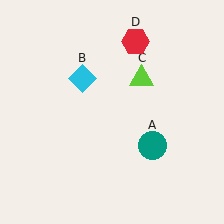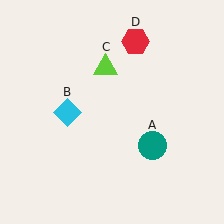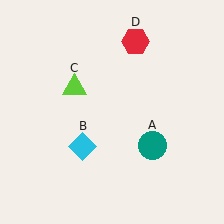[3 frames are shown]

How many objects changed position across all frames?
2 objects changed position: cyan diamond (object B), lime triangle (object C).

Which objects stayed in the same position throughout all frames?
Teal circle (object A) and red hexagon (object D) remained stationary.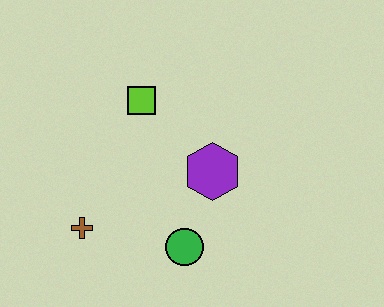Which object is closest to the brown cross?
The green circle is closest to the brown cross.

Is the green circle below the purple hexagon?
Yes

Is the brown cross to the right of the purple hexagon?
No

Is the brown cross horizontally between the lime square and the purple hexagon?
No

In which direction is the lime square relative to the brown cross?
The lime square is above the brown cross.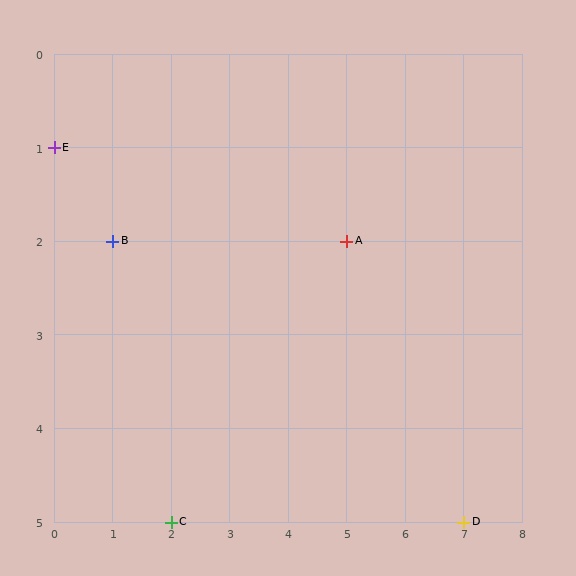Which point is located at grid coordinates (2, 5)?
Point C is at (2, 5).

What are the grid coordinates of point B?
Point B is at grid coordinates (1, 2).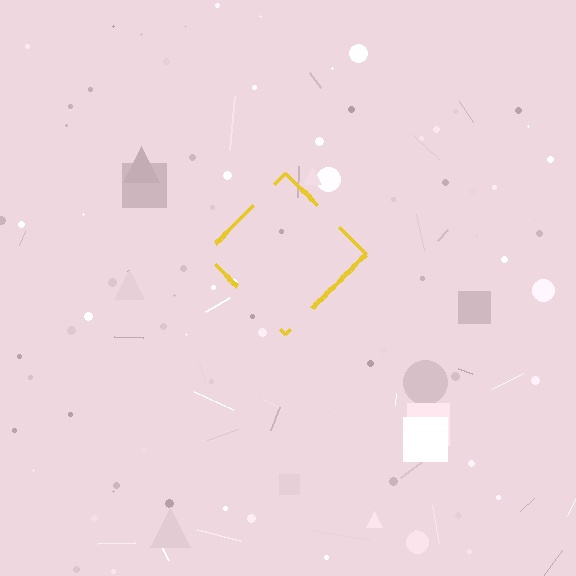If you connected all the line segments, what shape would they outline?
They would outline a diamond.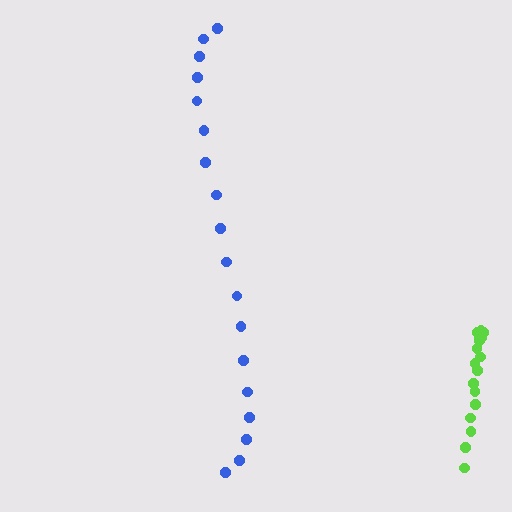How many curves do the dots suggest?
There are 2 distinct paths.